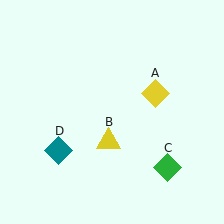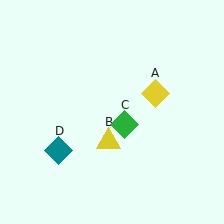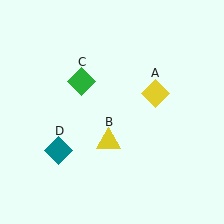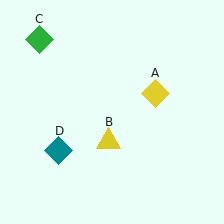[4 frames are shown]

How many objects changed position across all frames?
1 object changed position: green diamond (object C).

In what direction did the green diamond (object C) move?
The green diamond (object C) moved up and to the left.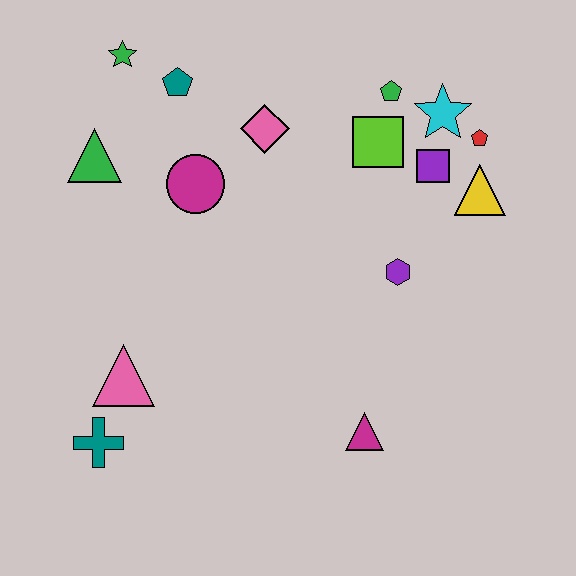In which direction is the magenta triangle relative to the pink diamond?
The magenta triangle is below the pink diamond.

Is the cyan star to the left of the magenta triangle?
No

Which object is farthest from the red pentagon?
The teal cross is farthest from the red pentagon.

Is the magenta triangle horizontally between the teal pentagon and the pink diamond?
No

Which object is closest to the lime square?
The green pentagon is closest to the lime square.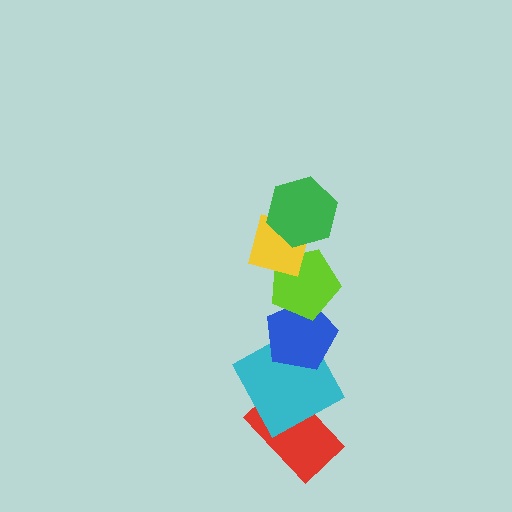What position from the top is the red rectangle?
The red rectangle is 6th from the top.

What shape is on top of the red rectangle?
The cyan square is on top of the red rectangle.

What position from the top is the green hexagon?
The green hexagon is 1st from the top.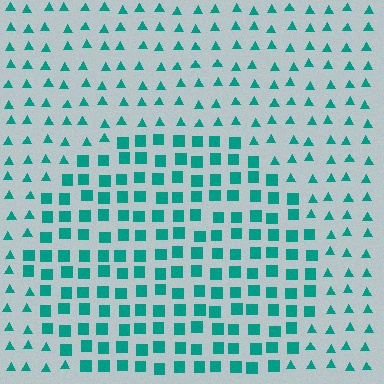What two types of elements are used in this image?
The image uses squares inside the circle region and triangles outside it.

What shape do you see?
I see a circle.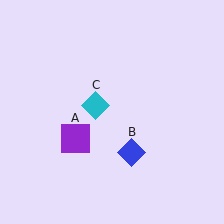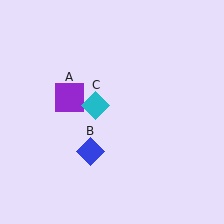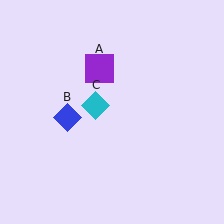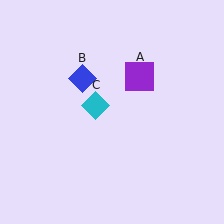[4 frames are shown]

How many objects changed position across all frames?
2 objects changed position: purple square (object A), blue diamond (object B).